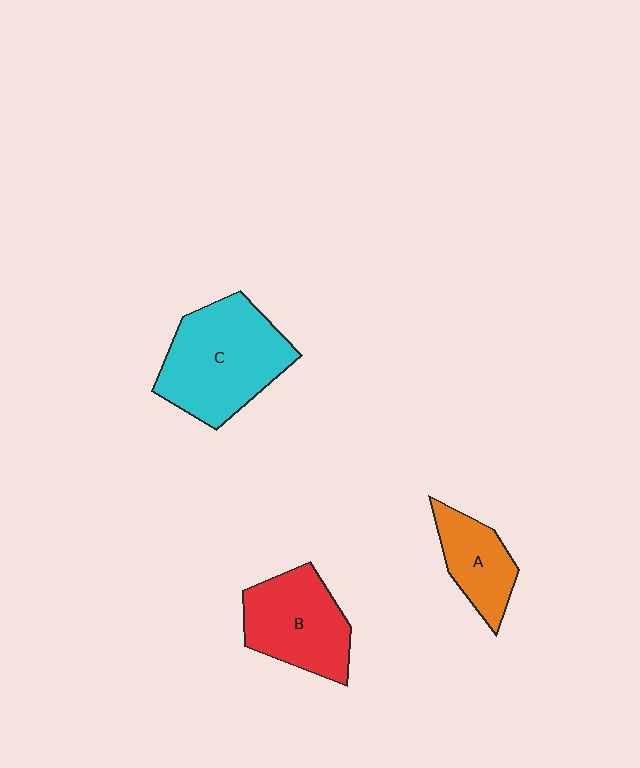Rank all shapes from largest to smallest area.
From largest to smallest: C (cyan), B (red), A (orange).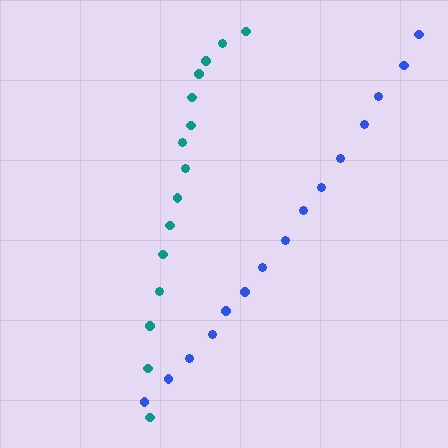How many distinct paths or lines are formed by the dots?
There are 2 distinct paths.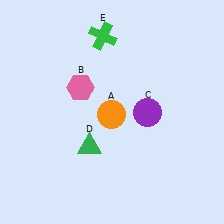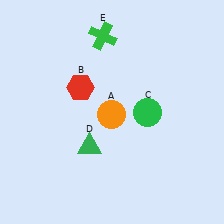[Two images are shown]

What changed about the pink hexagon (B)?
In Image 1, B is pink. In Image 2, it changed to red.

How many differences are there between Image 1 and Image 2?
There are 2 differences between the two images.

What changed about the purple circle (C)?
In Image 1, C is purple. In Image 2, it changed to green.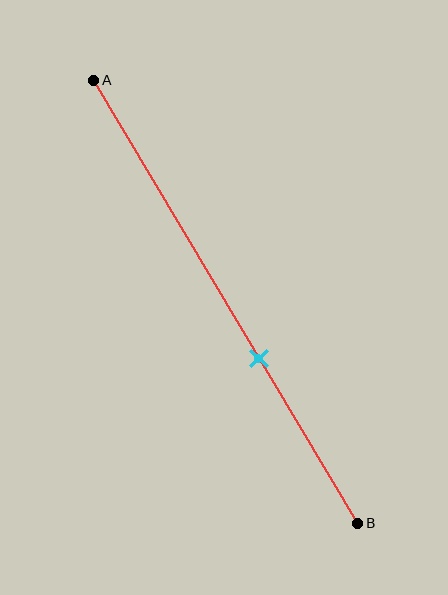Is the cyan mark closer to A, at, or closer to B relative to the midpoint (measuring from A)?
The cyan mark is closer to point B than the midpoint of segment AB.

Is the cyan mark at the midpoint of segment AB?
No, the mark is at about 65% from A, not at the 50% midpoint.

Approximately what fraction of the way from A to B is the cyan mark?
The cyan mark is approximately 65% of the way from A to B.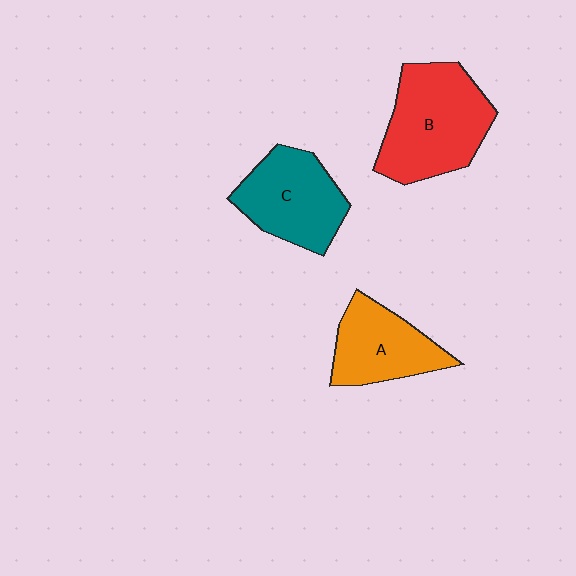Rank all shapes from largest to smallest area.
From largest to smallest: B (red), C (teal), A (orange).